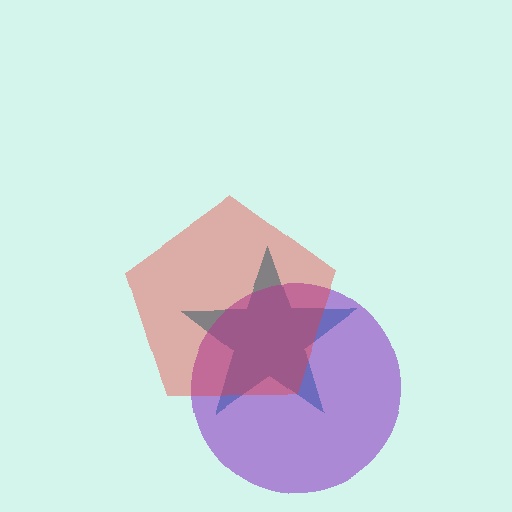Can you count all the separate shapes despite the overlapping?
Yes, there are 3 separate shapes.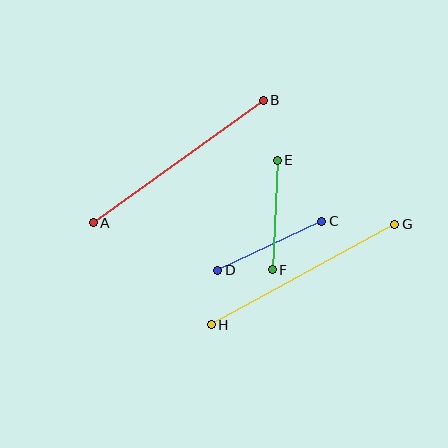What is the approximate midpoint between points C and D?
The midpoint is at approximately (270, 246) pixels.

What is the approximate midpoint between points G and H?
The midpoint is at approximately (303, 274) pixels.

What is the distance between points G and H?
The distance is approximately 210 pixels.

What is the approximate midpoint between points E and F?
The midpoint is at approximately (275, 215) pixels.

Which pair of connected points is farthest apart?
Points G and H are farthest apart.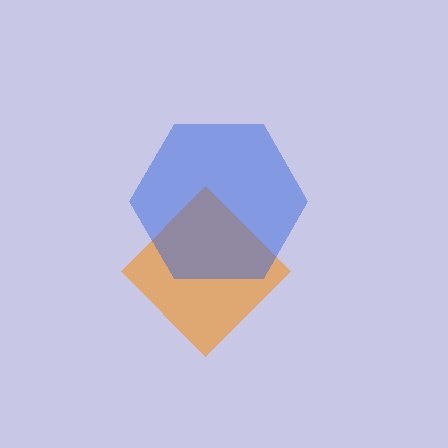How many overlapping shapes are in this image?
There are 2 overlapping shapes in the image.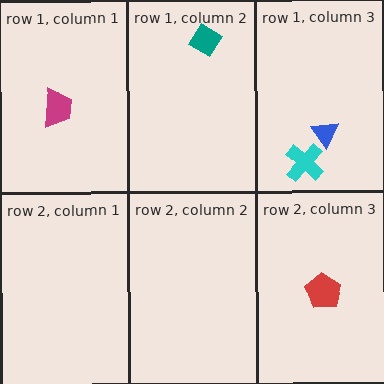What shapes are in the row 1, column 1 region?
The magenta trapezoid.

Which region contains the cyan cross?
The row 1, column 3 region.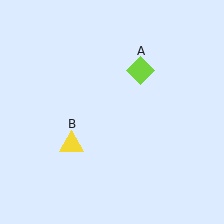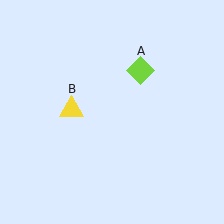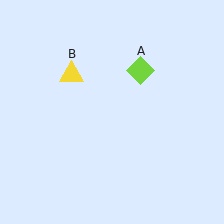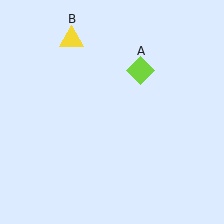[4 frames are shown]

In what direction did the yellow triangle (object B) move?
The yellow triangle (object B) moved up.